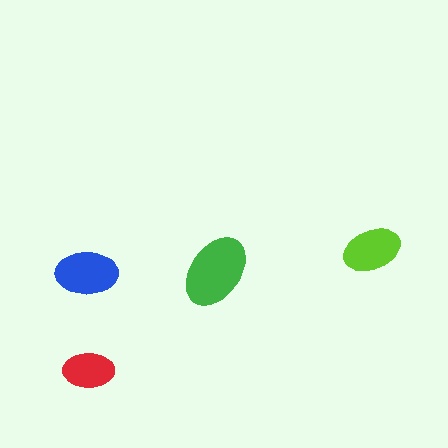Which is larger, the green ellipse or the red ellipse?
The green one.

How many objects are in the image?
There are 4 objects in the image.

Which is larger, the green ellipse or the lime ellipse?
The green one.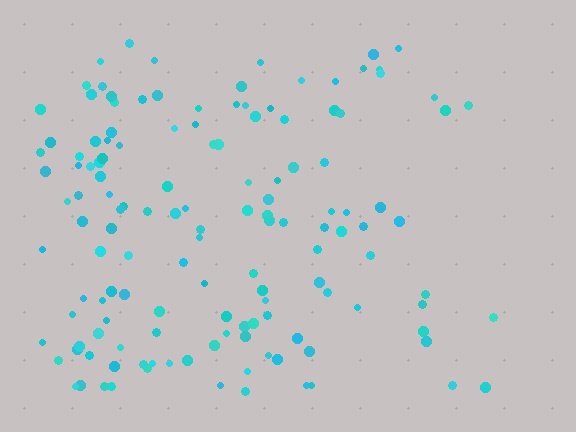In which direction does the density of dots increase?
From right to left, with the left side densest.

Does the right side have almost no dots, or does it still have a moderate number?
Still a moderate number, just noticeably fewer than the left.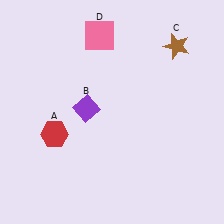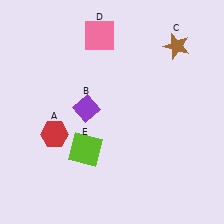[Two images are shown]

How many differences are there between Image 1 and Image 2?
There is 1 difference between the two images.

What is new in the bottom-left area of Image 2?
A lime square (E) was added in the bottom-left area of Image 2.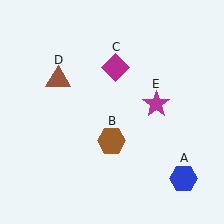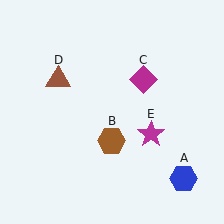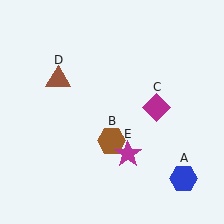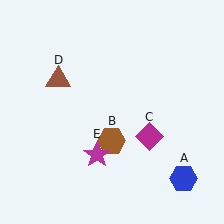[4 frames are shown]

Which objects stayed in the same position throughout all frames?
Blue hexagon (object A) and brown hexagon (object B) and brown triangle (object D) remained stationary.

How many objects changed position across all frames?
2 objects changed position: magenta diamond (object C), magenta star (object E).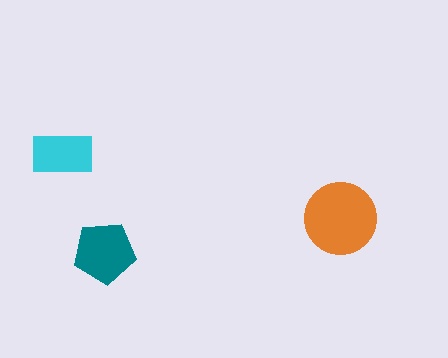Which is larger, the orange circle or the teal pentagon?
The orange circle.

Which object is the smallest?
The cyan rectangle.